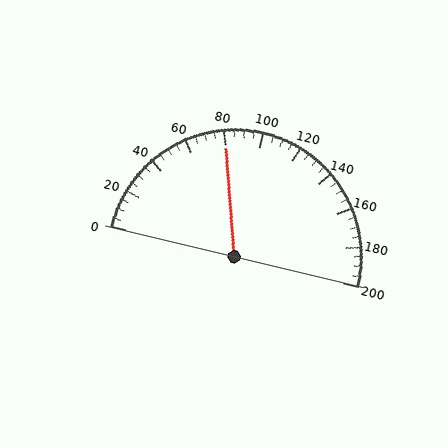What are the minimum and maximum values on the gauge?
The gauge ranges from 0 to 200.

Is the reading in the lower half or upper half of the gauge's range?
The reading is in the lower half of the range (0 to 200).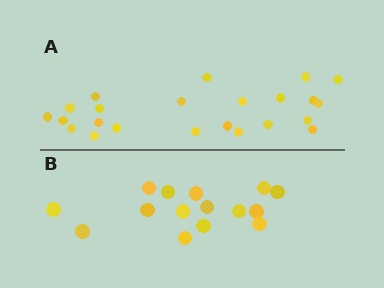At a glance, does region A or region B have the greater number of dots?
Region A (the top region) has more dots.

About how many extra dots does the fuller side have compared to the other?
Region A has roughly 8 or so more dots than region B.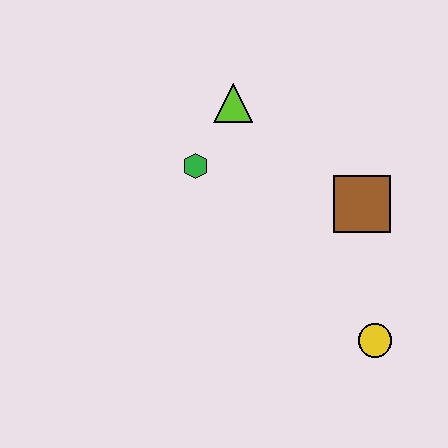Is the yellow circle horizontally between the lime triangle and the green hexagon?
No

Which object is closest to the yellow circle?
The brown square is closest to the yellow circle.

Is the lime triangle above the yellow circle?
Yes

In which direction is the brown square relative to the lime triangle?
The brown square is to the right of the lime triangle.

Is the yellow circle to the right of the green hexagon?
Yes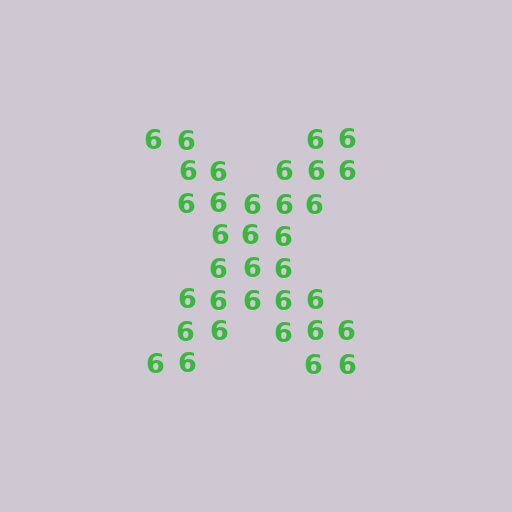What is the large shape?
The large shape is the letter X.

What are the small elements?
The small elements are digit 6's.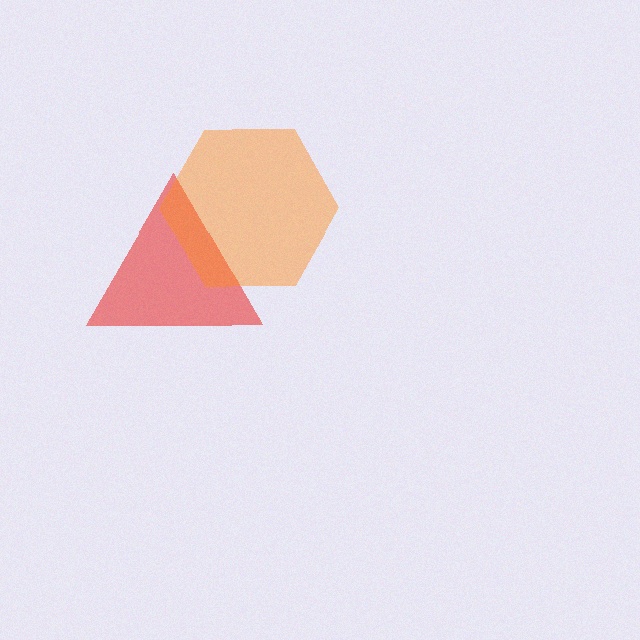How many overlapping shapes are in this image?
There are 2 overlapping shapes in the image.